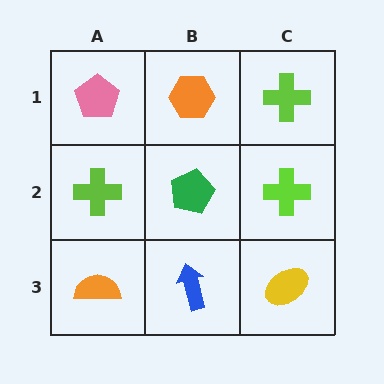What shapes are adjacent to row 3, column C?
A lime cross (row 2, column C), a blue arrow (row 3, column B).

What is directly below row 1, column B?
A green pentagon.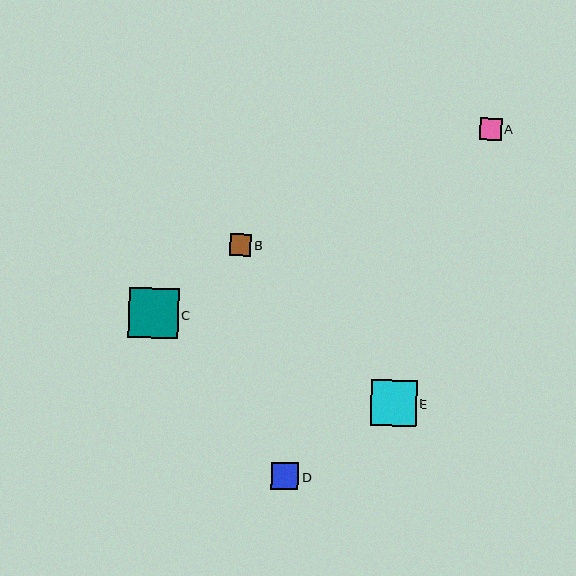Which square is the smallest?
Square B is the smallest with a size of approximately 22 pixels.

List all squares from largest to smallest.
From largest to smallest: C, E, D, A, B.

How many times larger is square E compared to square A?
Square E is approximately 2.1 times the size of square A.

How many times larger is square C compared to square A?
Square C is approximately 2.3 times the size of square A.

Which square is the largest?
Square C is the largest with a size of approximately 50 pixels.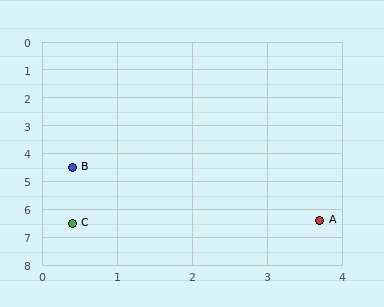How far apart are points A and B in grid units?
Points A and B are about 3.8 grid units apart.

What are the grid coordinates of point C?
Point C is at approximately (0.4, 6.5).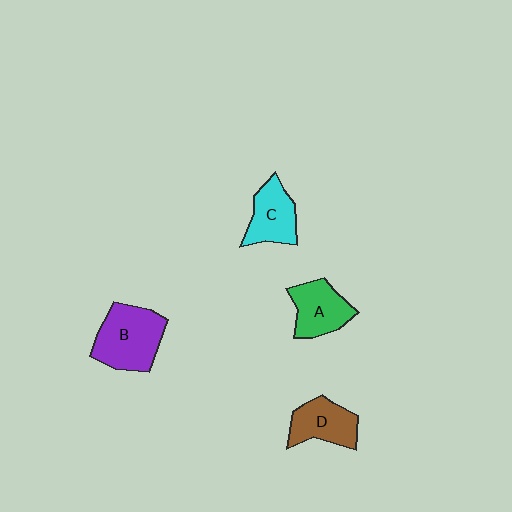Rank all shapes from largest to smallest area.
From largest to smallest: B (purple), A (green), D (brown), C (cyan).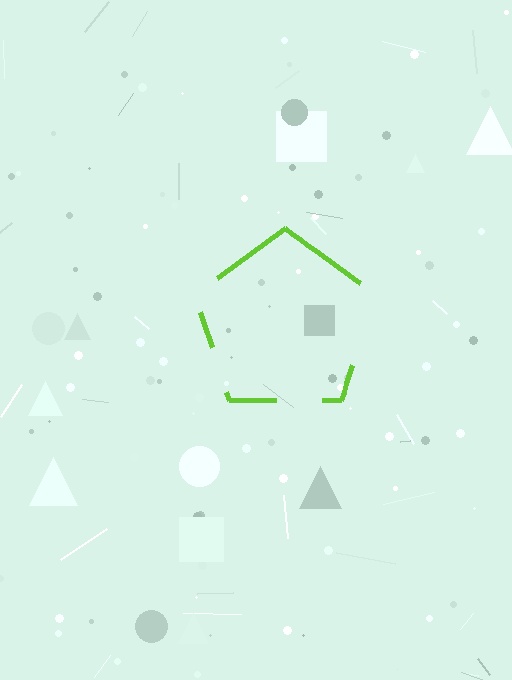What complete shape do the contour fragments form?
The contour fragments form a pentagon.